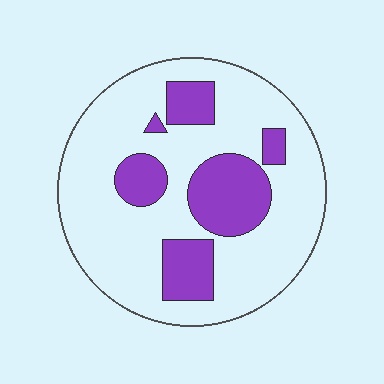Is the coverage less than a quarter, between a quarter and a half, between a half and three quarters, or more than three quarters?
Between a quarter and a half.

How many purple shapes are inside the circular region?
6.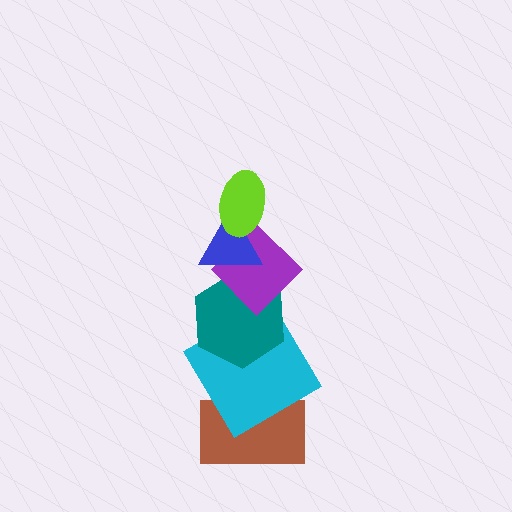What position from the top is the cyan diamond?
The cyan diamond is 5th from the top.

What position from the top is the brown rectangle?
The brown rectangle is 6th from the top.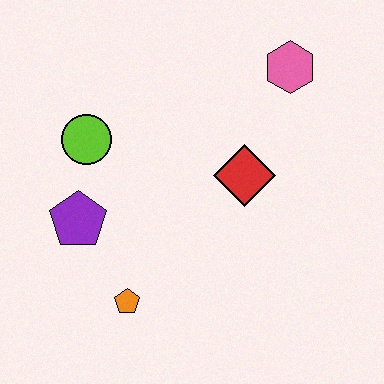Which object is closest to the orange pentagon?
The purple pentagon is closest to the orange pentagon.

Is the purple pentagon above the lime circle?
No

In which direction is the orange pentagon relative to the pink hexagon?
The orange pentagon is below the pink hexagon.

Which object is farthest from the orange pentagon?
The pink hexagon is farthest from the orange pentagon.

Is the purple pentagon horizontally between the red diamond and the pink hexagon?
No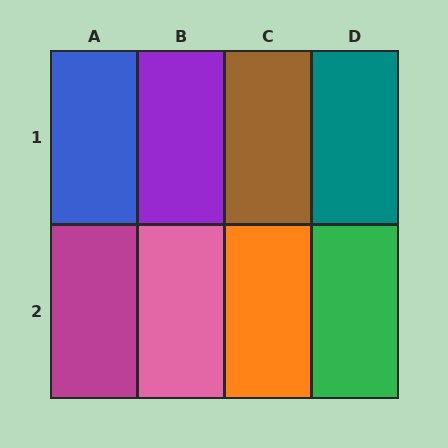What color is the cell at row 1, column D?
Teal.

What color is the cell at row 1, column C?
Brown.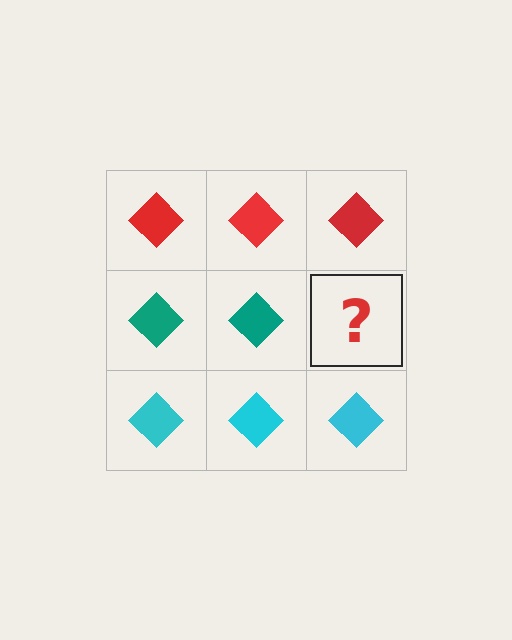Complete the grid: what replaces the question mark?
The question mark should be replaced with a teal diamond.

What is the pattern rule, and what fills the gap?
The rule is that each row has a consistent color. The gap should be filled with a teal diamond.